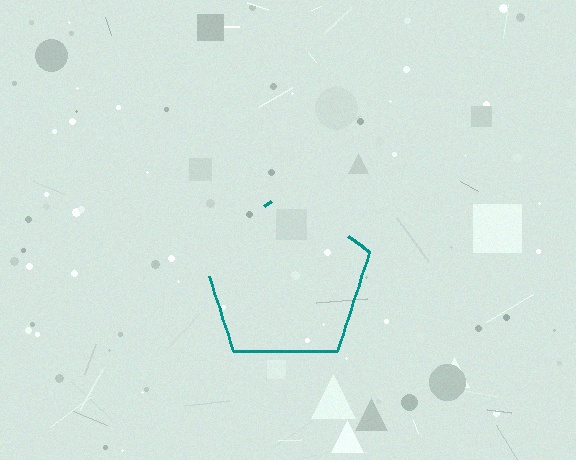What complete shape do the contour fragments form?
The contour fragments form a pentagon.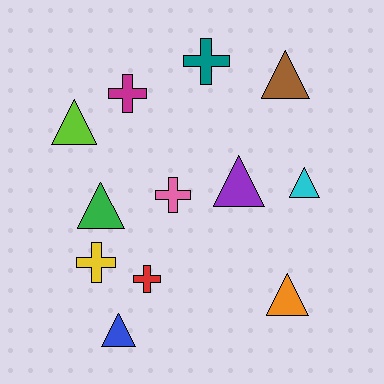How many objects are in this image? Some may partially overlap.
There are 12 objects.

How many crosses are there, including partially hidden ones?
There are 5 crosses.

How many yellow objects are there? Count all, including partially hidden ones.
There is 1 yellow object.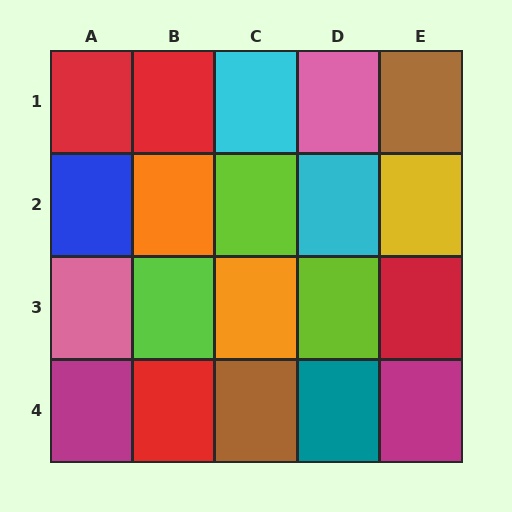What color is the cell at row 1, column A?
Red.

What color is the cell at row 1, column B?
Red.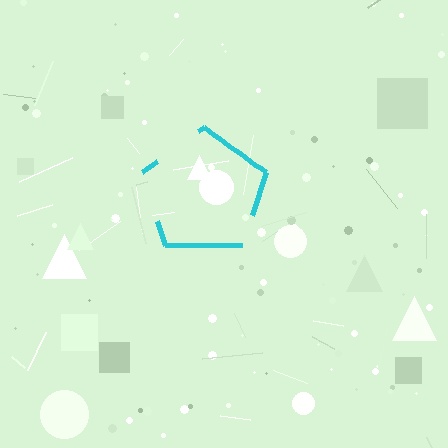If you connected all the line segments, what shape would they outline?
They would outline a pentagon.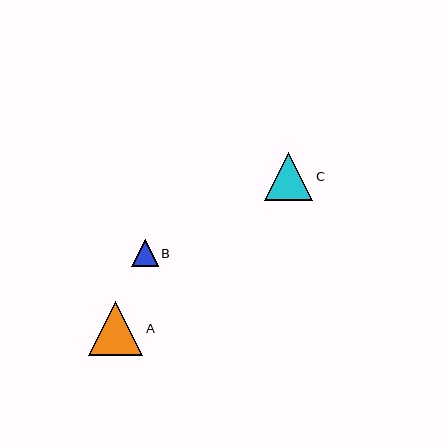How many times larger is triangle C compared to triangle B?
Triangle C is approximately 1.8 times the size of triangle B.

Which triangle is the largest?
Triangle A is the largest with a size of approximately 54 pixels.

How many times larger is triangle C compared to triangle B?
Triangle C is approximately 1.8 times the size of triangle B.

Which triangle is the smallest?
Triangle B is the smallest with a size of approximately 27 pixels.